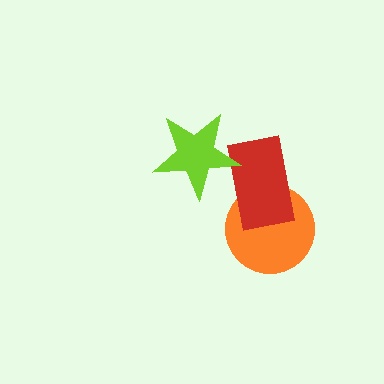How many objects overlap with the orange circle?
1 object overlaps with the orange circle.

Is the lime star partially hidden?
No, no other shape covers it.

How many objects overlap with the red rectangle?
2 objects overlap with the red rectangle.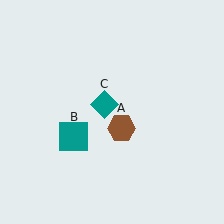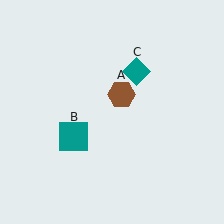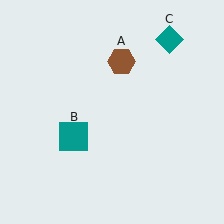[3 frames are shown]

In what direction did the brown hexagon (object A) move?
The brown hexagon (object A) moved up.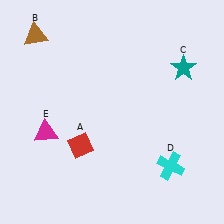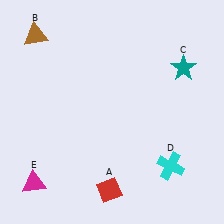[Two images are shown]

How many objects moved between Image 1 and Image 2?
2 objects moved between the two images.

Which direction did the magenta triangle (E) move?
The magenta triangle (E) moved down.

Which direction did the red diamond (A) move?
The red diamond (A) moved down.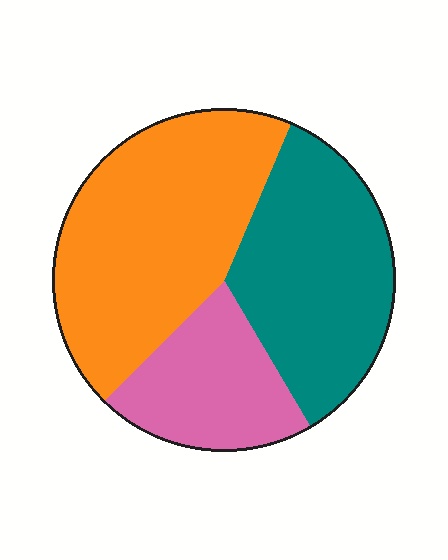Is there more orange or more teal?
Orange.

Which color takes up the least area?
Pink, at roughly 20%.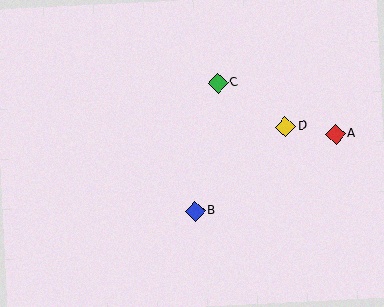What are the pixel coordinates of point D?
Point D is at (286, 127).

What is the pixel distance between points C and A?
The distance between C and A is 129 pixels.